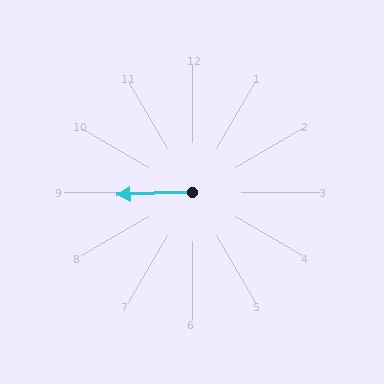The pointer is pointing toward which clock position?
Roughly 9 o'clock.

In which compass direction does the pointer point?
West.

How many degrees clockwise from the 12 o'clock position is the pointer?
Approximately 268 degrees.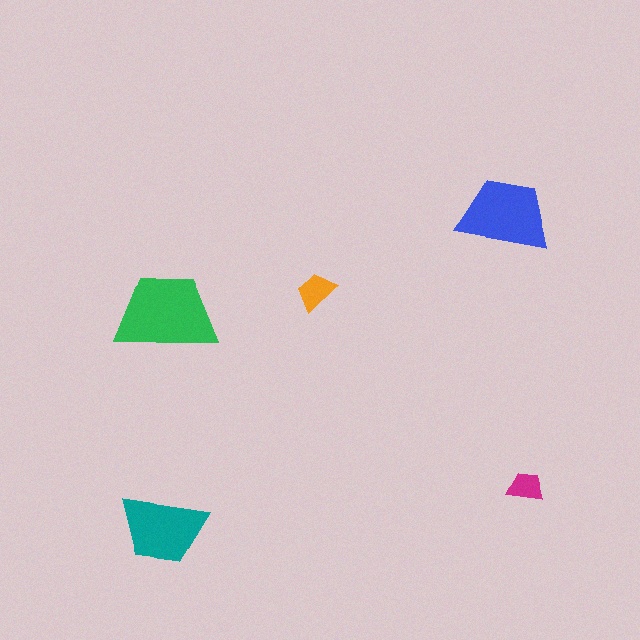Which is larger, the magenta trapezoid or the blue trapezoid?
The blue one.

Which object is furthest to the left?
The teal trapezoid is leftmost.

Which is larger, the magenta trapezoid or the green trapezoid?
The green one.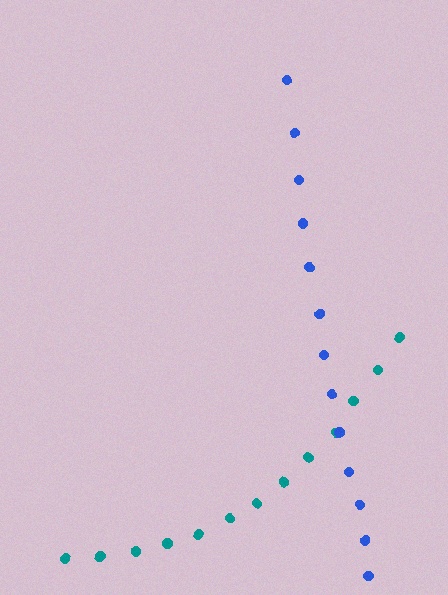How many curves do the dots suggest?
There are 2 distinct paths.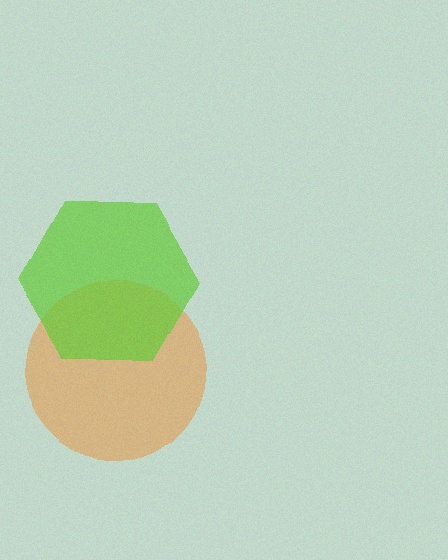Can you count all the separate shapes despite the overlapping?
Yes, there are 2 separate shapes.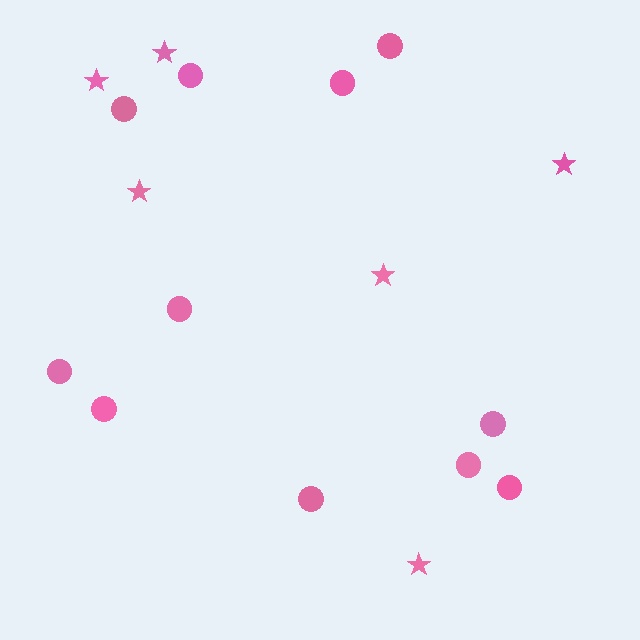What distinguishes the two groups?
There are 2 groups: one group of circles (11) and one group of stars (6).